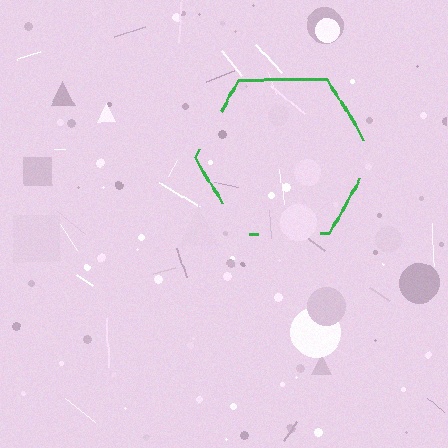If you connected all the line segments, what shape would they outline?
They would outline a hexagon.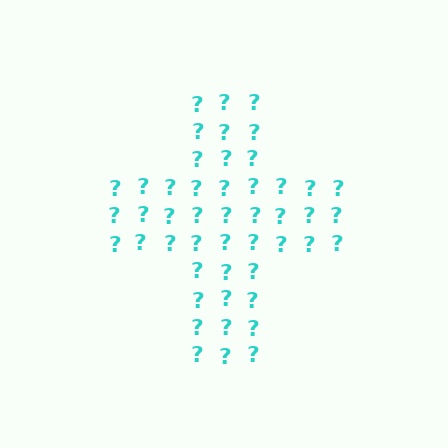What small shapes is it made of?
It is made of small question marks.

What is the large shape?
The large shape is a cross.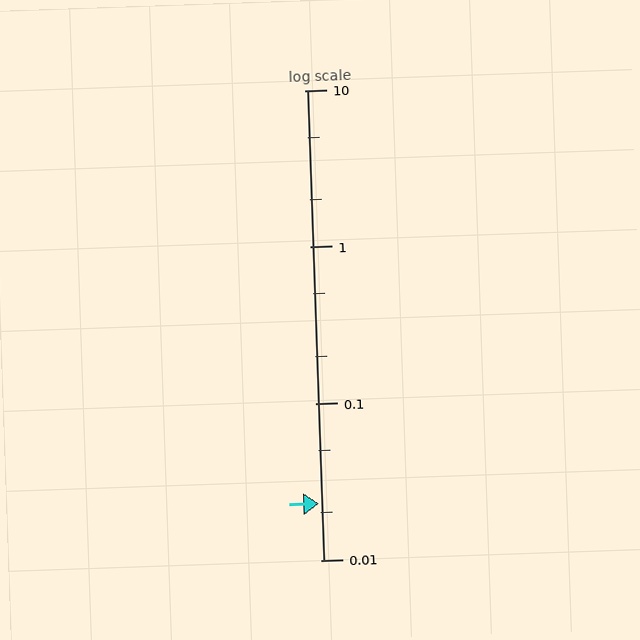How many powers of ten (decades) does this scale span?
The scale spans 3 decades, from 0.01 to 10.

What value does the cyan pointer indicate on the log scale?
The pointer indicates approximately 0.023.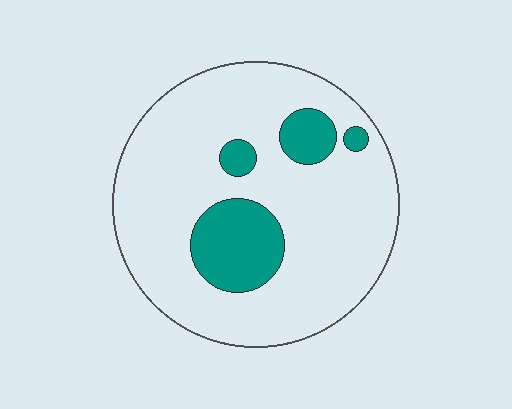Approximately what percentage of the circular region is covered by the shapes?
Approximately 15%.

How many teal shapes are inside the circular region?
4.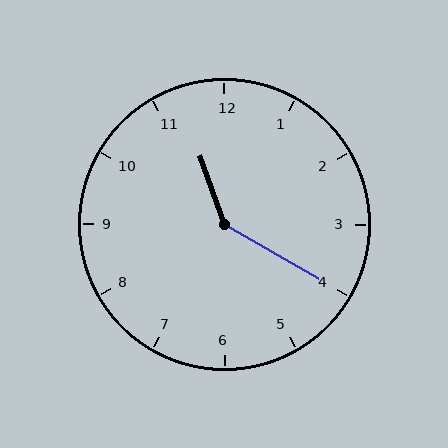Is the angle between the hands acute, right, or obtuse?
It is obtuse.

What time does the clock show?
11:20.